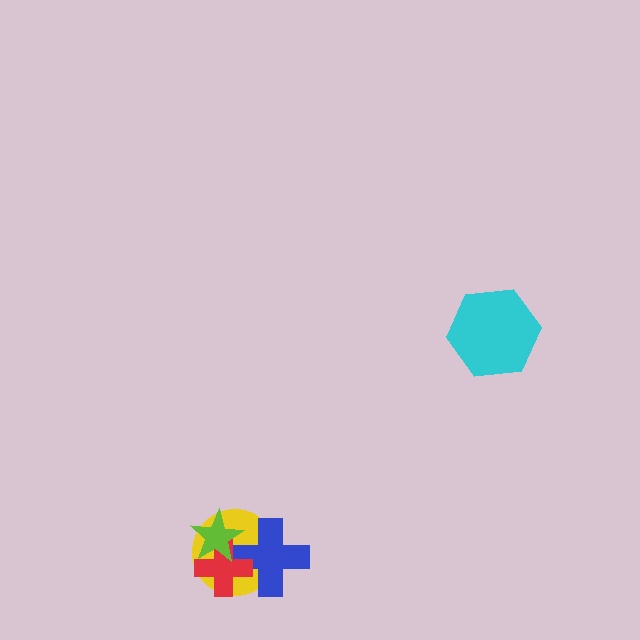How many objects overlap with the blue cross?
3 objects overlap with the blue cross.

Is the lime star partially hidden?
No, no other shape covers it.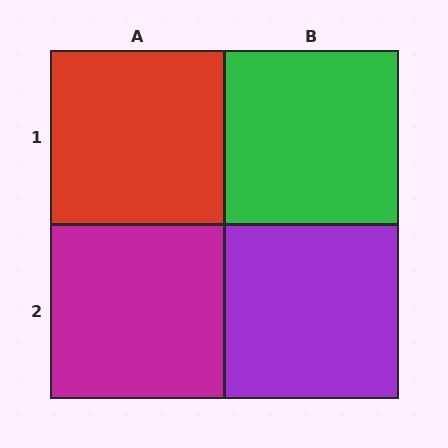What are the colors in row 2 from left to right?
Magenta, purple.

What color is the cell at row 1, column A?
Red.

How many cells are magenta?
1 cell is magenta.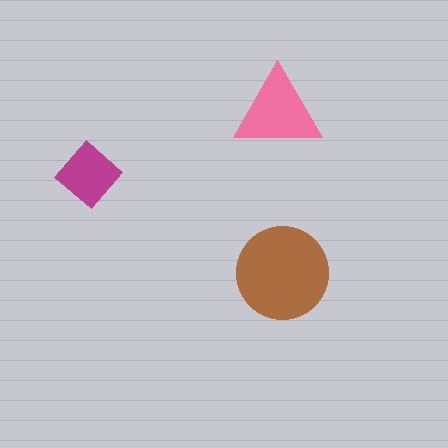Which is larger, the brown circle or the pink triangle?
The brown circle.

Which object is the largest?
The brown circle.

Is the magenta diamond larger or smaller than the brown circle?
Smaller.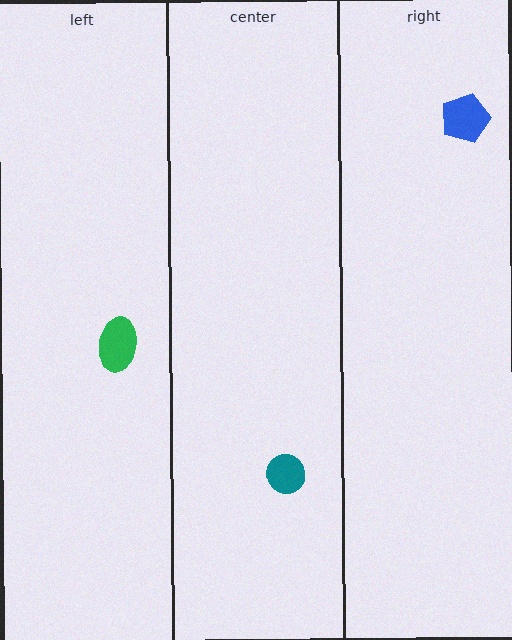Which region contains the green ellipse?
The left region.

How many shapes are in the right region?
1.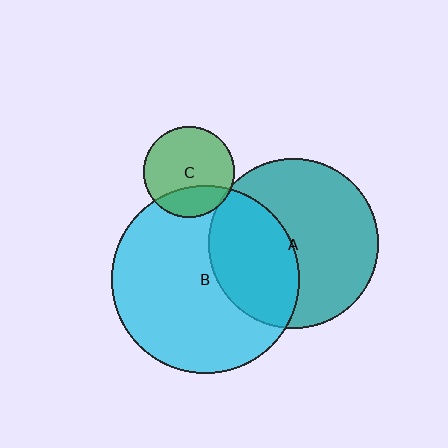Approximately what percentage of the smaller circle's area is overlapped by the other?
Approximately 25%.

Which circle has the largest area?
Circle B (cyan).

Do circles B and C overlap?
Yes.